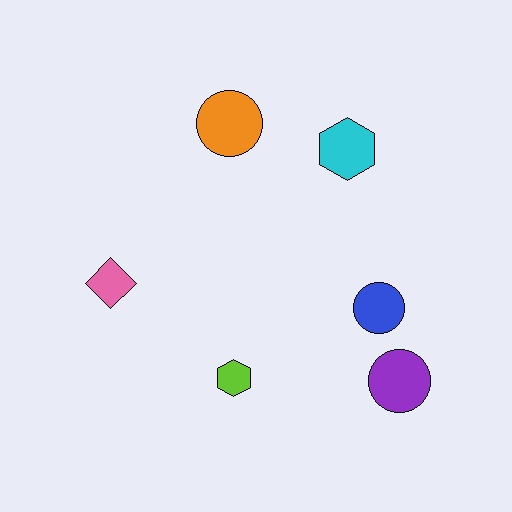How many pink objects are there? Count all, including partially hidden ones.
There is 1 pink object.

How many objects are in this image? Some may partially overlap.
There are 6 objects.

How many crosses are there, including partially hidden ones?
There are no crosses.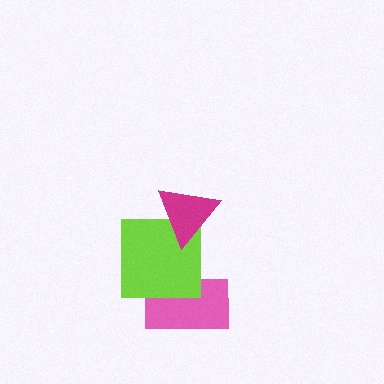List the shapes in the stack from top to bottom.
From top to bottom: the magenta triangle, the lime square, the pink rectangle.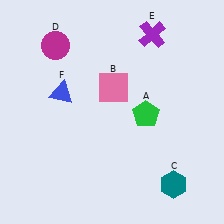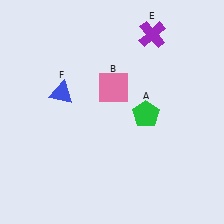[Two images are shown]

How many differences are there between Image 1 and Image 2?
There are 2 differences between the two images.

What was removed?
The teal hexagon (C), the magenta circle (D) were removed in Image 2.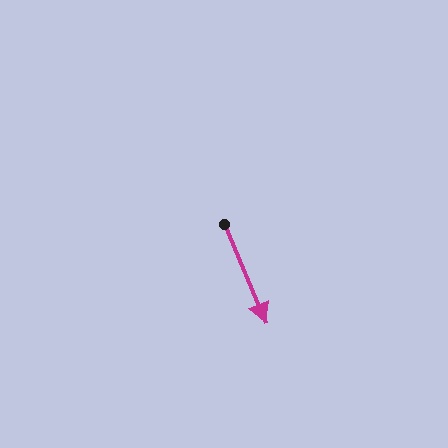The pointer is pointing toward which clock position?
Roughly 5 o'clock.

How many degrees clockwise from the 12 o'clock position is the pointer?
Approximately 157 degrees.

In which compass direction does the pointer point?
Southeast.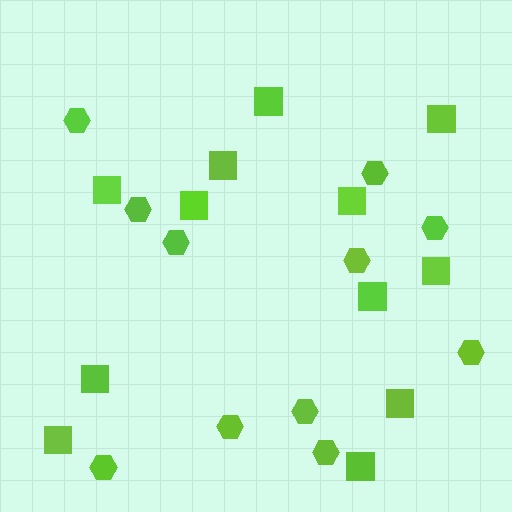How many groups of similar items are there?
There are 2 groups: one group of squares (12) and one group of hexagons (11).